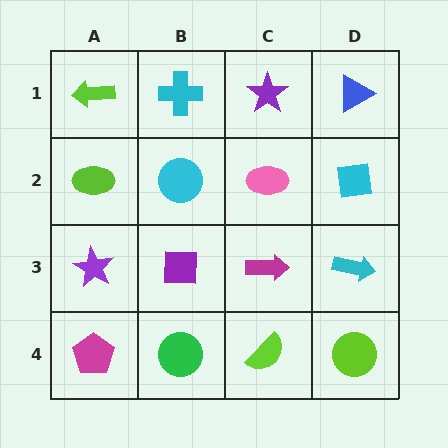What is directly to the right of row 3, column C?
A cyan arrow.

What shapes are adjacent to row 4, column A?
A purple star (row 3, column A), a green circle (row 4, column B).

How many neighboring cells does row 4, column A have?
2.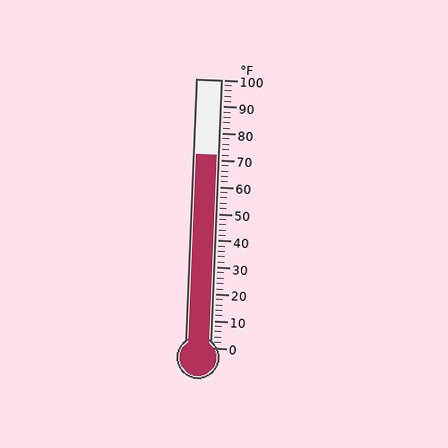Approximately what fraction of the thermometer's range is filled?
The thermometer is filled to approximately 70% of its range.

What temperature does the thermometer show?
The thermometer shows approximately 72°F.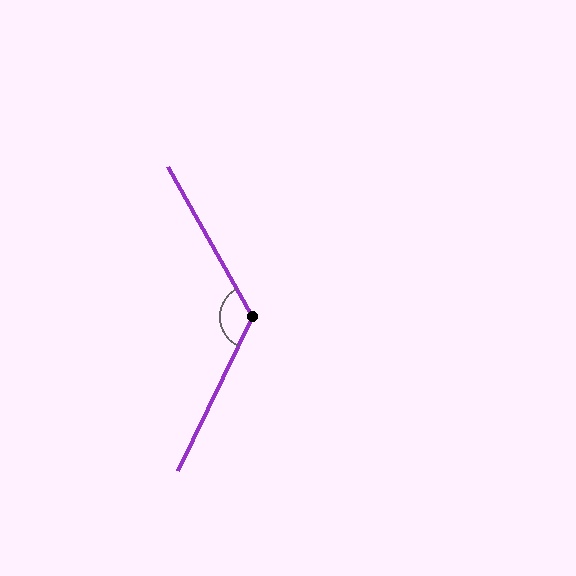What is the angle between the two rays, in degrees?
Approximately 125 degrees.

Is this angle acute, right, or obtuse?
It is obtuse.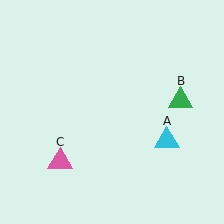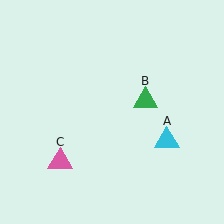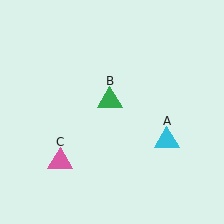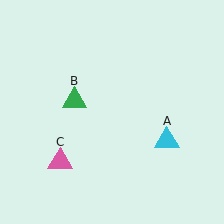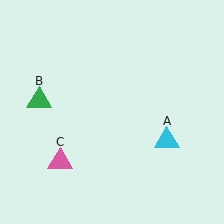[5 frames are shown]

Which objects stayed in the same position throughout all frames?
Cyan triangle (object A) and pink triangle (object C) remained stationary.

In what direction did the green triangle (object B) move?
The green triangle (object B) moved left.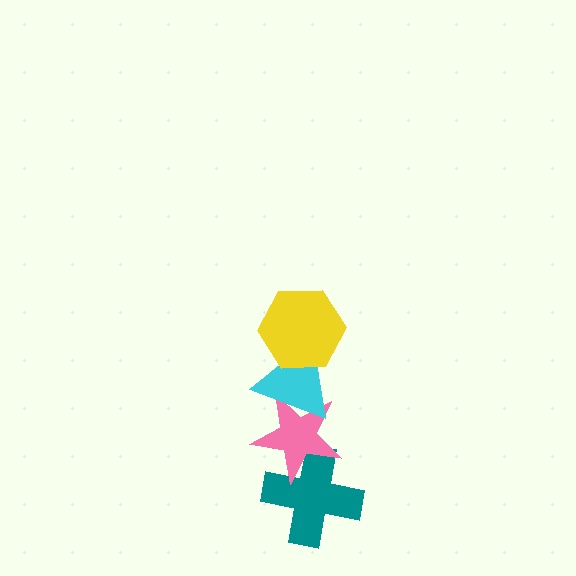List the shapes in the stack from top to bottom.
From top to bottom: the yellow hexagon, the cyan triangle, the pink star, the teal cross.